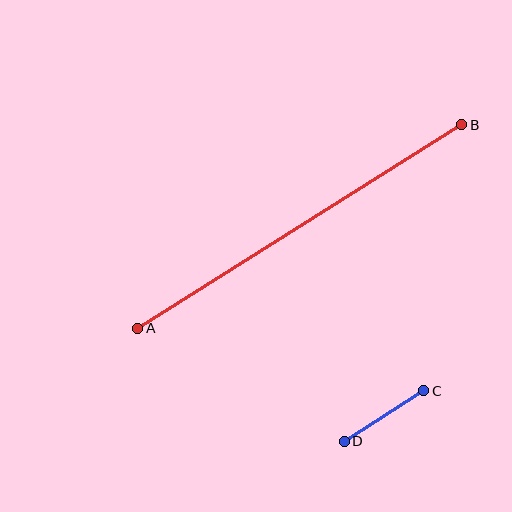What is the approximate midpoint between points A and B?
The midpoint is at approximately (300, 226) pixels.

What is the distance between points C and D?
The distance is approximately 94 pixels.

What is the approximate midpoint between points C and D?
The midpoint is at approximately (384, 416) pixels.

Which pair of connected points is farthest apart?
Points A and B are farthest apart.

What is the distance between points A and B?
The distance is approximately 382 pixels.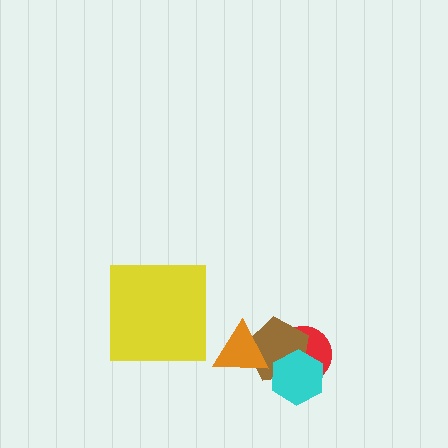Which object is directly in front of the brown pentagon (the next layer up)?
The orange triangle is directly in front of the brown pentagon.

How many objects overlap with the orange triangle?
1 object overlaps with the orange triangle.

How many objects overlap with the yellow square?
0 objects overlap with the yellow square.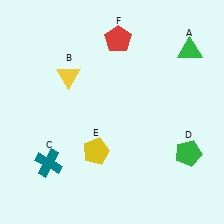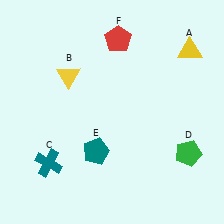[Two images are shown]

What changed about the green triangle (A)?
In Image 1, A is green. In Image 2, it changed to yellow.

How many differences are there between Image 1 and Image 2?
There are 2 differences between the two images.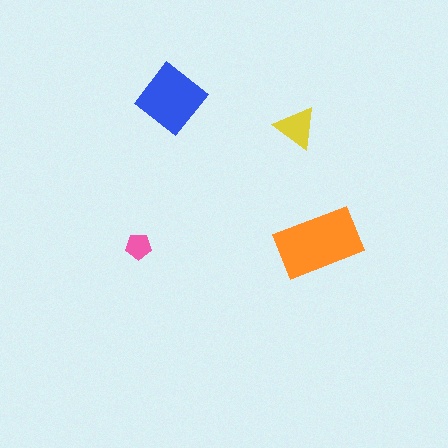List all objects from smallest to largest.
The pink pentagon, the yellow triangle, the blue diamond, the orange rectangle.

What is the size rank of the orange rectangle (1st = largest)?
1st.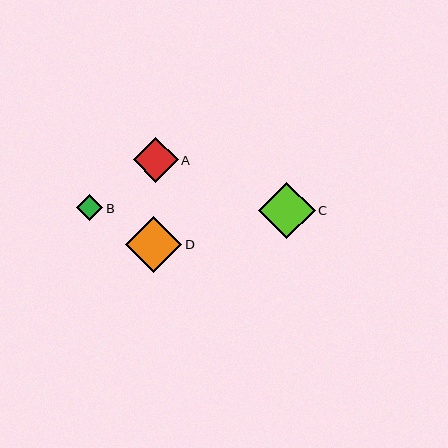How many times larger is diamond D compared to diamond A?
Diamond D is approximately 1.3 times the size of diamond A.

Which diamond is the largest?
Diamond C is the largest with a size of approximately 57 pixels.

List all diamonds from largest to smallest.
From largest to smallest: C, D, A, B.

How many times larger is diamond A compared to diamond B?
Diamond A is approximately 1.7 times the size of diamond B.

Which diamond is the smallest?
Diamond B is the smallest with a size of approximately 26 pixels.